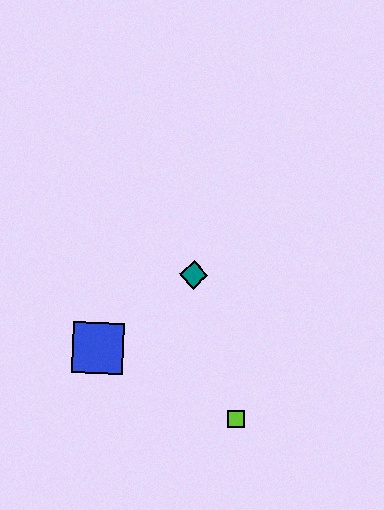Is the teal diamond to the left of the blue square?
No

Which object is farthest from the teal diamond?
The lime square is farthest from the teal diamond.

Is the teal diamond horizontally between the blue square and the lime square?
Yes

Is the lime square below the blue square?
Yes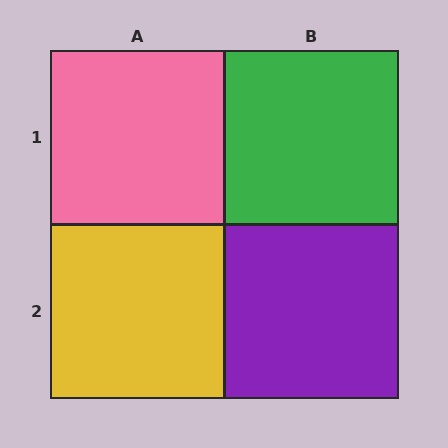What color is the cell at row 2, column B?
Purple.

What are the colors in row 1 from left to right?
Pink, green.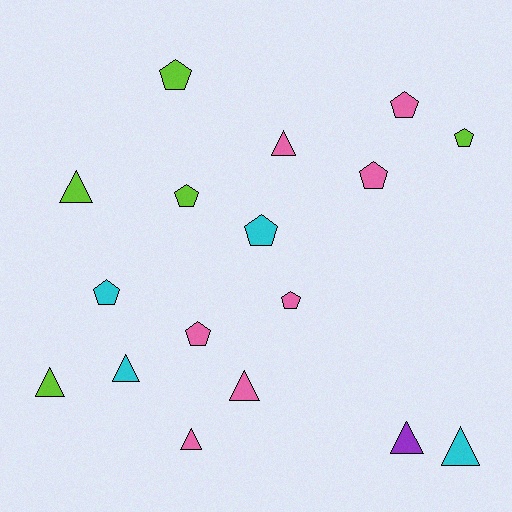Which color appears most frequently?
Pink, with 7 objects.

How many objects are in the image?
There are 17 objects.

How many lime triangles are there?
There are 2 lime triangles.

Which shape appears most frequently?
Pentagon, with 9 objects.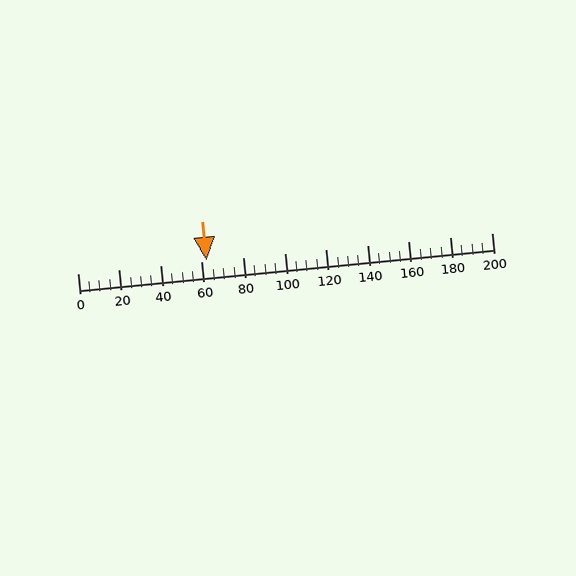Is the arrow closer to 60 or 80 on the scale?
The arrow is closer to 60.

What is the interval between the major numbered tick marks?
The major tick marks are spaced 20 units apart.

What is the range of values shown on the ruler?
The ruler shows values from 0 to 200.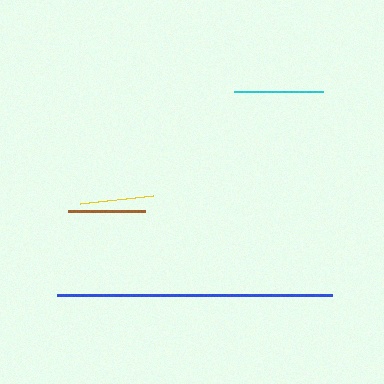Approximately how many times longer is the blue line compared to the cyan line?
The blue line is approximately 3.1 times the length of the cyan line.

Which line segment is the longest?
The blue line is the longest at approximately 274 pixels.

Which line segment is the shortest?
The yellow line is the shortest at approximately 74 pixels.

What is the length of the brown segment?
The brown segment is approximately 78 pixels long.